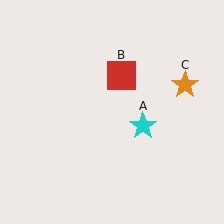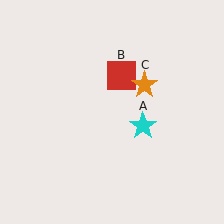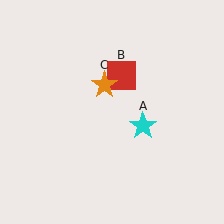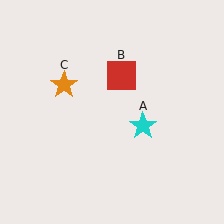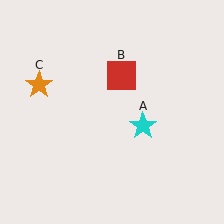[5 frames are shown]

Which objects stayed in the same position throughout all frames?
Cyan star (object A) and red square (object B) remained stationary.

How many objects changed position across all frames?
1 object changed position: orange star (object C).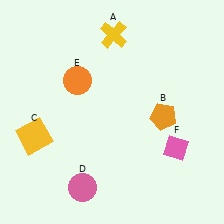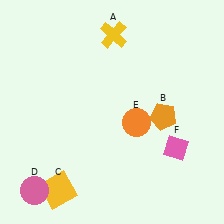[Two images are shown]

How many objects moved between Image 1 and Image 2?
3 objects moved between the two images.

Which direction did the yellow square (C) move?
The yellow square (C) moved down.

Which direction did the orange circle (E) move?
The orange circle (E) moved right.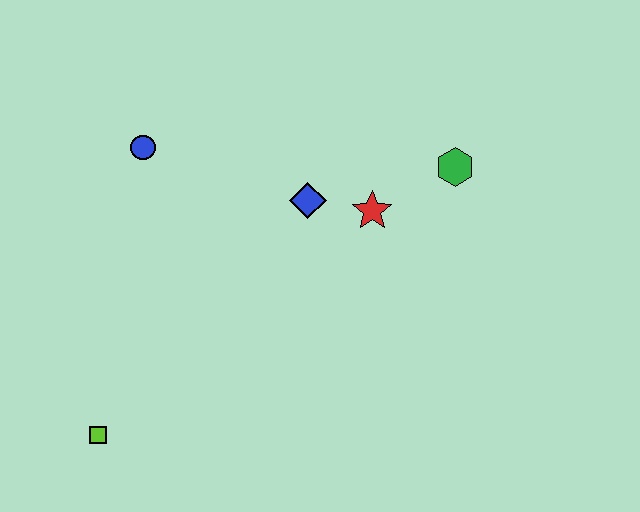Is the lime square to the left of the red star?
Yes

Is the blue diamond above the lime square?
Yes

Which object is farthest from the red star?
The lime square is farthest from the red star.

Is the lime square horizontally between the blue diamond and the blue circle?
No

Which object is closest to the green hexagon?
The red star is closest to the green hexagon.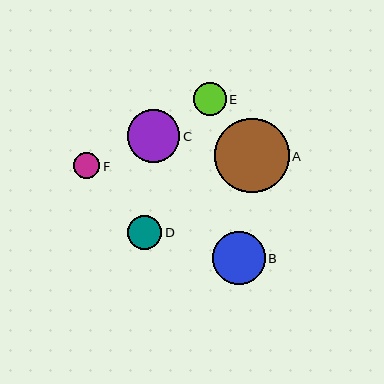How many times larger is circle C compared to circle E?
Circle C is approximately 1.6 times the size of circle E.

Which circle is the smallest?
Circle F is the smallest with a size of approximately 26 pixels.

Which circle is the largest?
Circle A is the largest with a size of approximately 75 pixels.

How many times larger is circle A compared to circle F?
Circle A is approximately 2.8 times the size of circle F.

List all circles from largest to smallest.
From largest to smallest: A, C, B, D, E, F.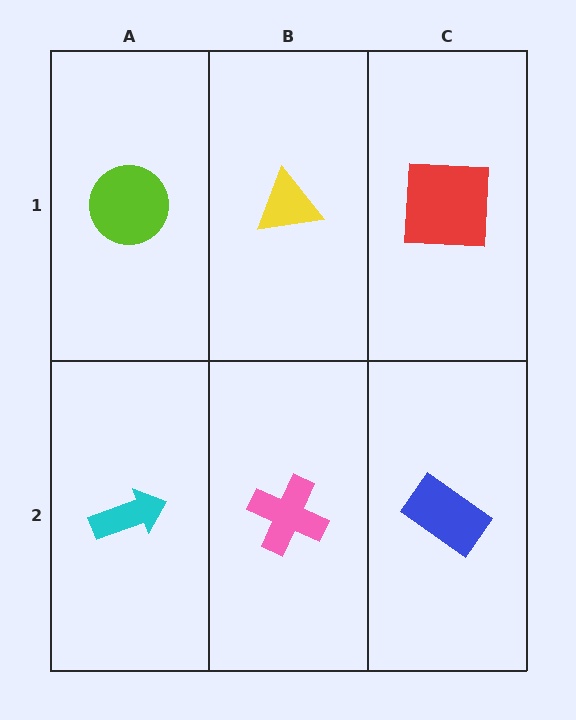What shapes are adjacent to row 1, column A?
A cyan arrow (row 2, column A), a yellow triangle (row 1, column B).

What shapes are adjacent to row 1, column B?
A pink cross (row 2, column B), a lime circle (row 1, column A), a red square (row 1, column C).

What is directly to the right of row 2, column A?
A pink cross.